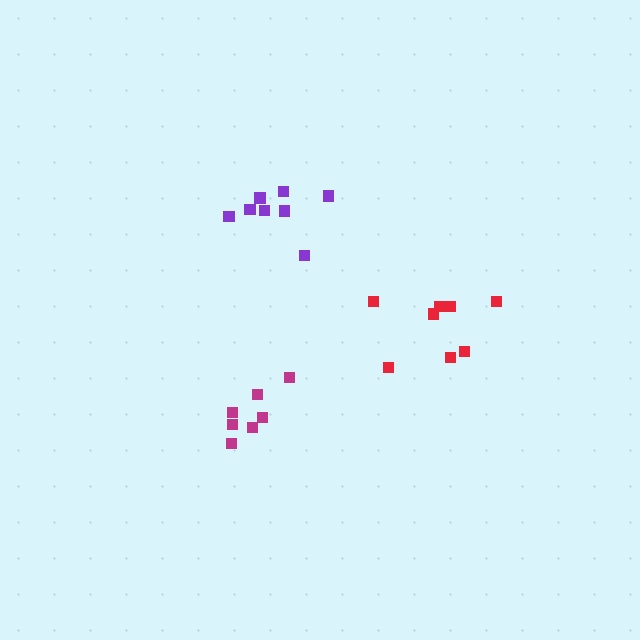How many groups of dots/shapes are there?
There are 3 groups.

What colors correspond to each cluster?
The clusters are colored: purple, magenta, red.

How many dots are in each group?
Group 1: 8 dots, Group 2: 7 dots, Group 3: 8 dots (23 total).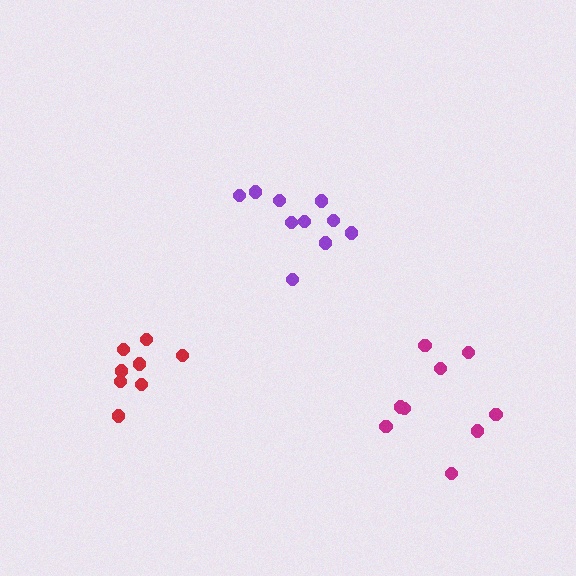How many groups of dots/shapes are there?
There are 3 groups.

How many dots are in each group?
Group 1: 8 dots, Group 2: 9 dots, Group 3: 10 dots (27 total).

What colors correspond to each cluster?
The clusters are colored: red, magenta, purple.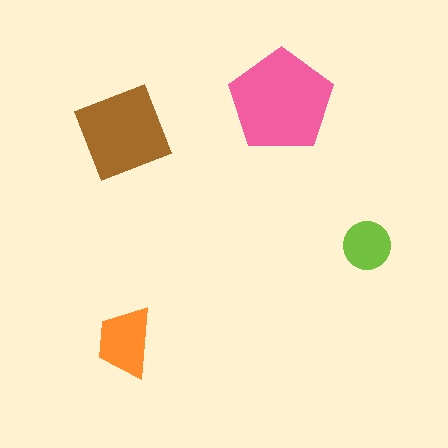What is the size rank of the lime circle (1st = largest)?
4th.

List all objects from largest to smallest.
The pink pentagon, the brown square, the orange trapezoid, the lime circle.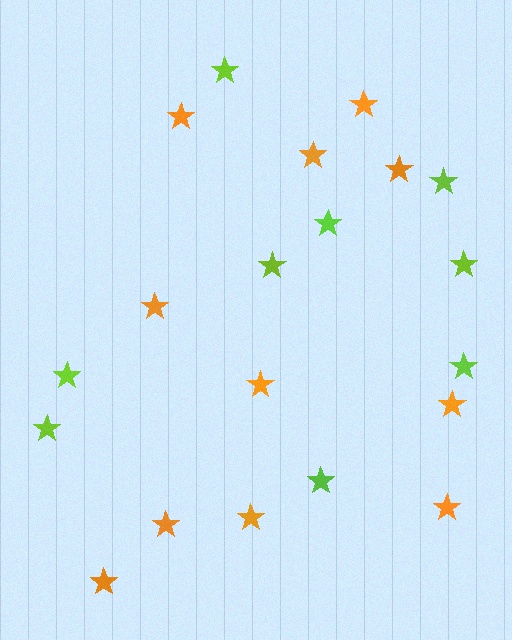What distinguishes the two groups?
There are 2 groups: one group of orange stars (11) and one group of lime stars (9).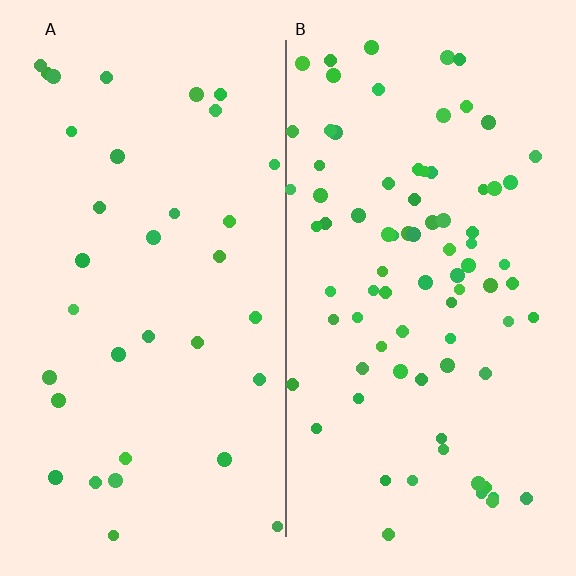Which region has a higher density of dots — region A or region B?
B (the right).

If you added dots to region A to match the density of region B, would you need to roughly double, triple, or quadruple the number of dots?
Approximately double.